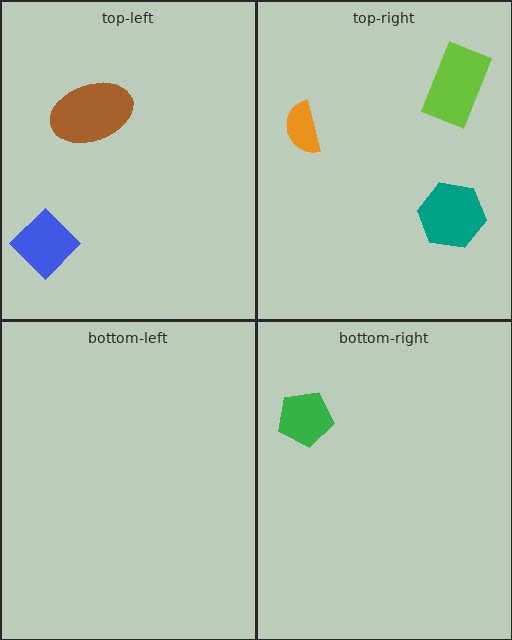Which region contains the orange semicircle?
The top-right region.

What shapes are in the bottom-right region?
The green pentagon.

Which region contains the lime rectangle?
The top-right region.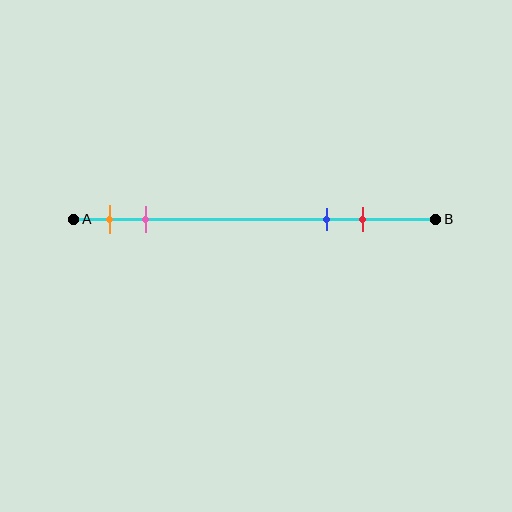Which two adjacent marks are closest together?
The orange and pink marks are the closest adjacent pair.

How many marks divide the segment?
There are 4 marks dividing the segment.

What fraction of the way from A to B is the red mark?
The red mark is approximately 80% (0.8) of the way from A to B.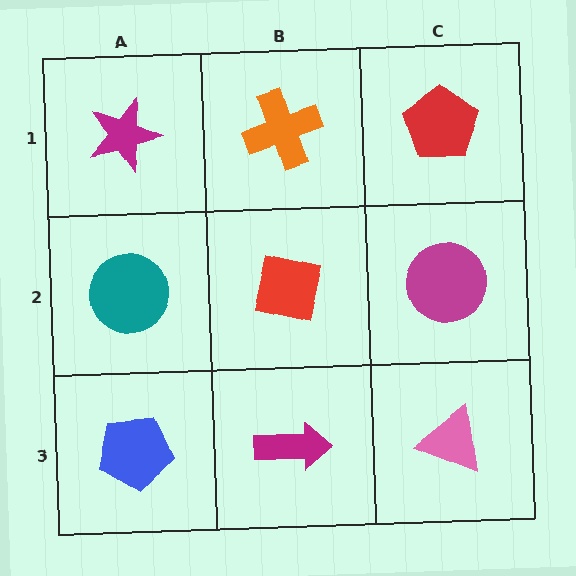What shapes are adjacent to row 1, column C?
A magenta circle (row 2, column C), an orange cross (row 1, column B).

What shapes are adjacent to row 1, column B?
A red square (row 2, column B), a magenta star (row 1, column A), a red pentagon (row 1, column C).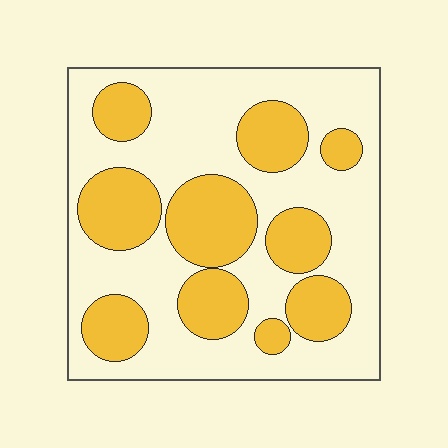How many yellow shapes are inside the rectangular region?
10.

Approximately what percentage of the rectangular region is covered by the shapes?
Approximately 35%.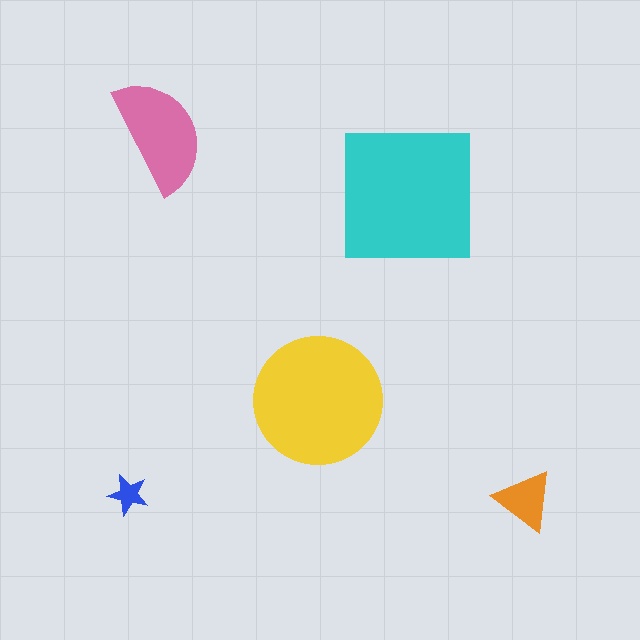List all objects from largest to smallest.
The cyan square, the yellow circle, the pink semicircle, the orange triangle, the blue star.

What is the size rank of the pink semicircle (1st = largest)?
3rd.